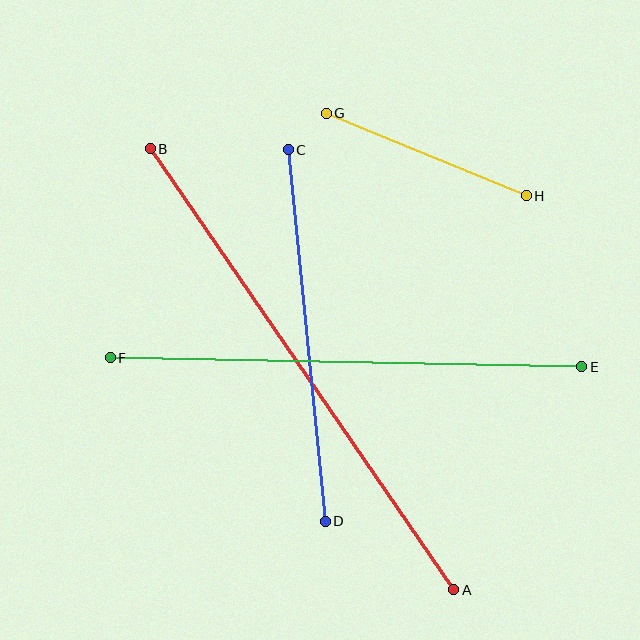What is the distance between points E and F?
The distance is approximately 471 pixels.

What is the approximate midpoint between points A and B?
The midpoint is at approximately (302, 369) pixels.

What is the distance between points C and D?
The distance is approximately 373 pixels.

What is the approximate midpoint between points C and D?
The midpoint is at approximately (307, 335) pixels.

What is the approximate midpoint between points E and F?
The midpoint is at approximately (346, 362) pixels.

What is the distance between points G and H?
The distance is approximately 217 pixels.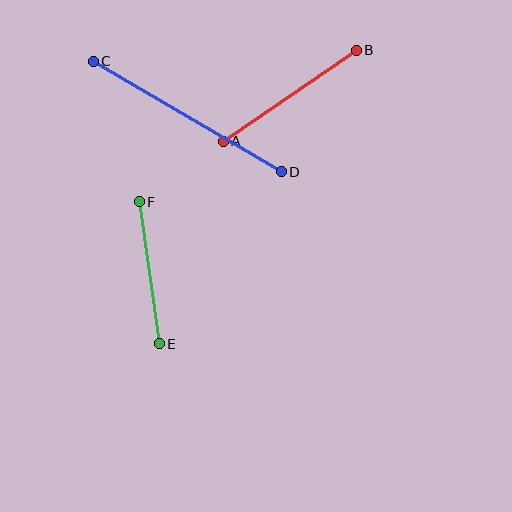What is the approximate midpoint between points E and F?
The midpoint is at approximately (149, 273) pixels.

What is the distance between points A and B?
The distance is approximately 161 pixels.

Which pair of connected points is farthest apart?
Points C and D are farthest apart.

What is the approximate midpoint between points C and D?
The midpoint is at approximately (187, 116) pixels.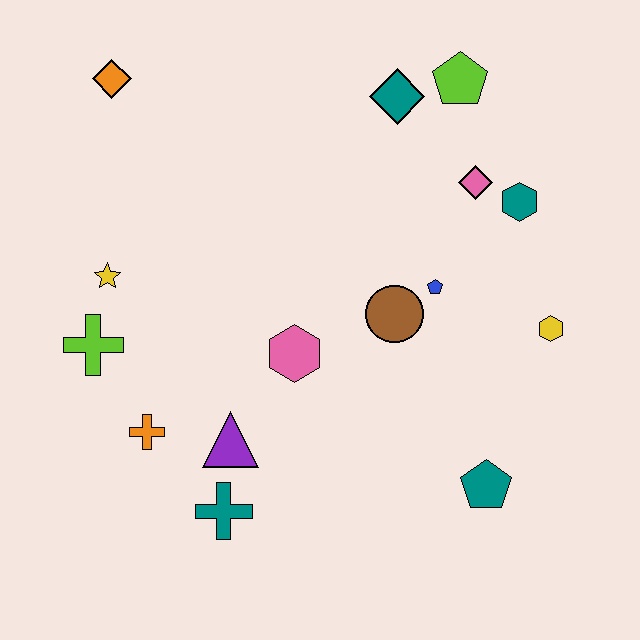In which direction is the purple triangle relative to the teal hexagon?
The purple triangle is to the left of the teal hexagon.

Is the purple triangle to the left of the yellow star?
No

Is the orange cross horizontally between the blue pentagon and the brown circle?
No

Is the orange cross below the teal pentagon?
No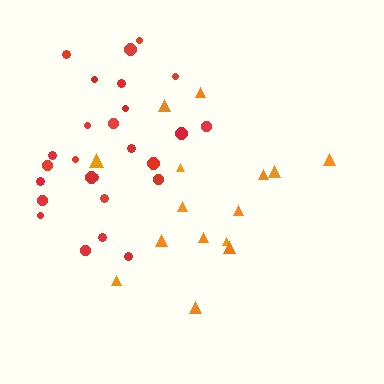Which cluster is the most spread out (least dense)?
Orange.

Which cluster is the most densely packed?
Red.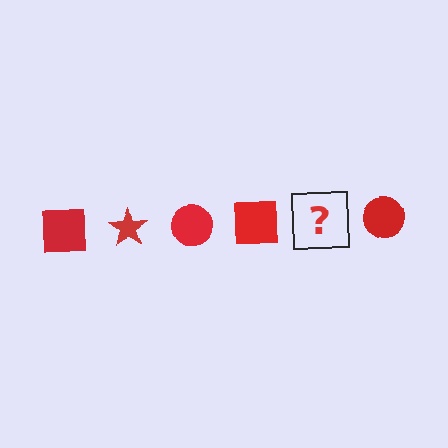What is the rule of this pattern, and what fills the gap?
The rule is that the pattern cycles through square, star, circle shapes in red. The gap should be filled with a red star.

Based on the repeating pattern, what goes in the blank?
The blank should be a red star.